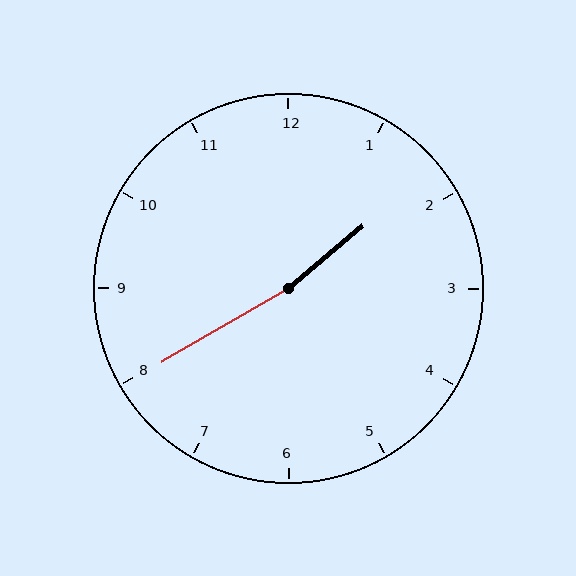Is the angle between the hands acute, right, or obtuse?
It is obtuse.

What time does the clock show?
1:40.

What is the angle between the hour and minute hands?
Approximately 170 degrees.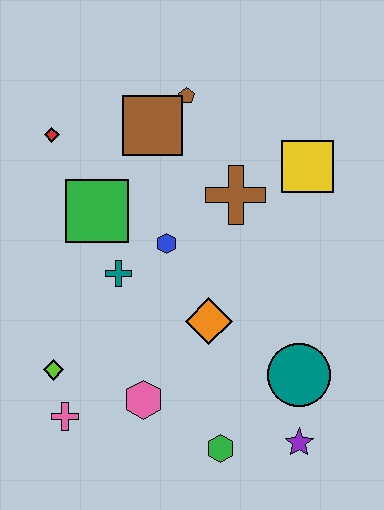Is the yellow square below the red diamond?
Yes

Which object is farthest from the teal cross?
The purple star is farthest from the teal cross.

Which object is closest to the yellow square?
The brown cross is closest to the yellow square.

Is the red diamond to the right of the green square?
No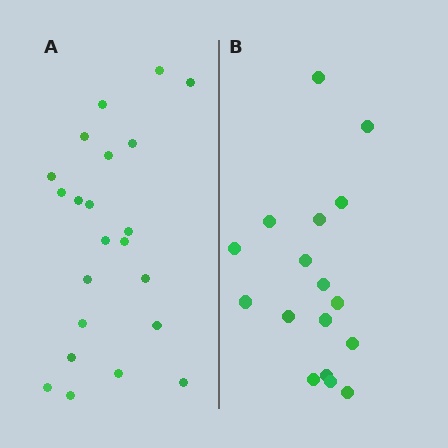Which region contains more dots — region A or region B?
Region A (the left region) has more dots.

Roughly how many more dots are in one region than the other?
Region A has about 5 more dots than region B.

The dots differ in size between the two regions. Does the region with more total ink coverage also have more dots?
No. Region B has more total ink coverage because its dots are larger, but region A actually contains more individual dots. Total area can be misleading — the number of items is what matters here.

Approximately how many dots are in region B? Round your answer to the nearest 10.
About 20 dots. (The exact count is 17, which rounds to 20.)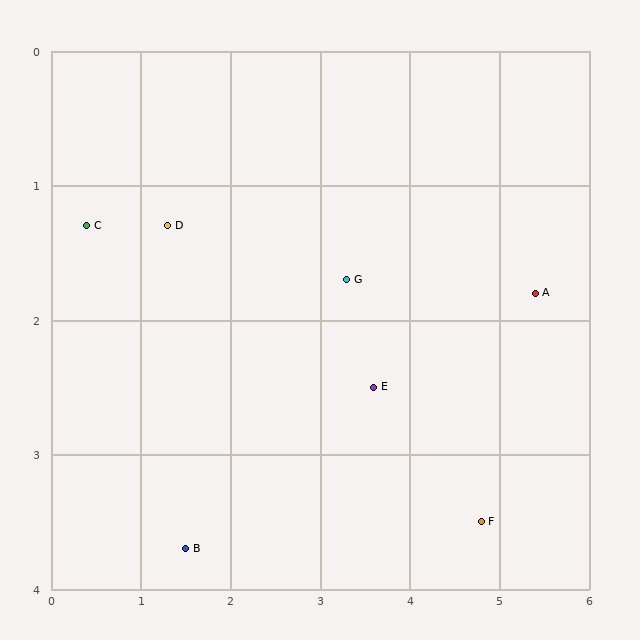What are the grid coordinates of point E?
Point E is at approximately (3.6, 2.5).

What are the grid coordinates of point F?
Point F is at approximately (4.8, 3.5).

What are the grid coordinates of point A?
Point A is at approximately (5.4, 1.8).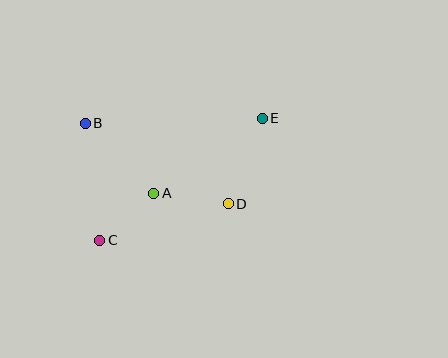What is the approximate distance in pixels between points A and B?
The distance between A and B is approximately 98 pixels.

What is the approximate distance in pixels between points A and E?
The distance between A and E is approximately 132 pixels.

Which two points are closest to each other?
Points A and C are closest to each other.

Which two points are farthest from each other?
Points C and E are farthest from each other.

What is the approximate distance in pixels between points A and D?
The distance between A and D is approximately 75 pixels.